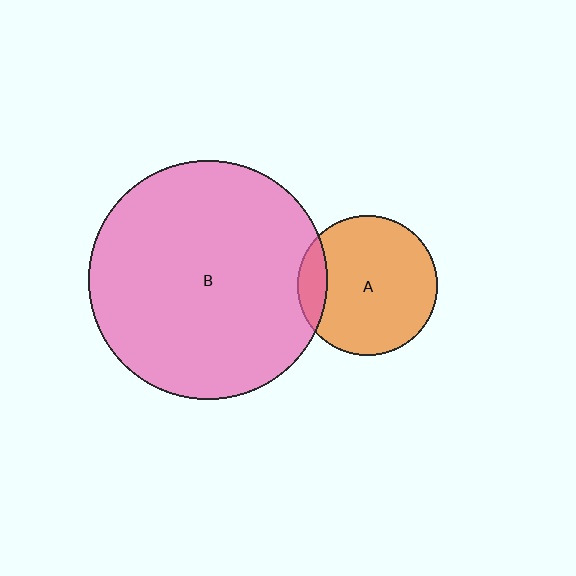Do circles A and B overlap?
Yes.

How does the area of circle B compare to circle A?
Approximately 2.9 times.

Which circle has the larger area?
Circle B (pink).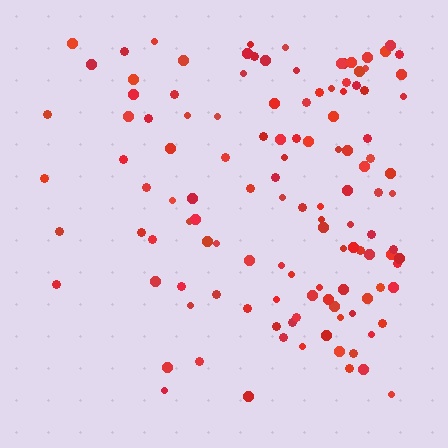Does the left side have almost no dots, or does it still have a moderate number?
Still a moderate number, just noticeably fewer than the right.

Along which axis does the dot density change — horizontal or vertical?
Horizontal.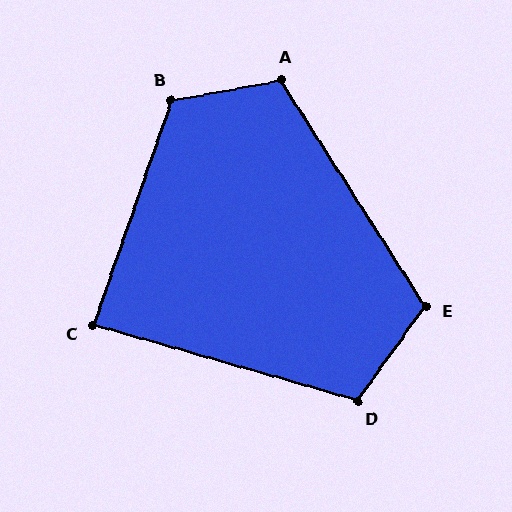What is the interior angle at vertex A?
Approximately 112 degrees (obtuse).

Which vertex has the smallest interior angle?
C, at approximately 87 degrees.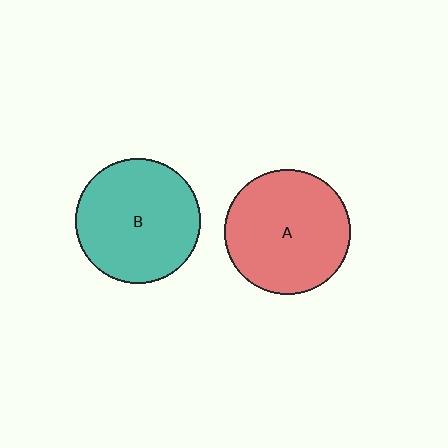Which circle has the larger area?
Circle A (red).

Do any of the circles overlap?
No, none of the circles overlap.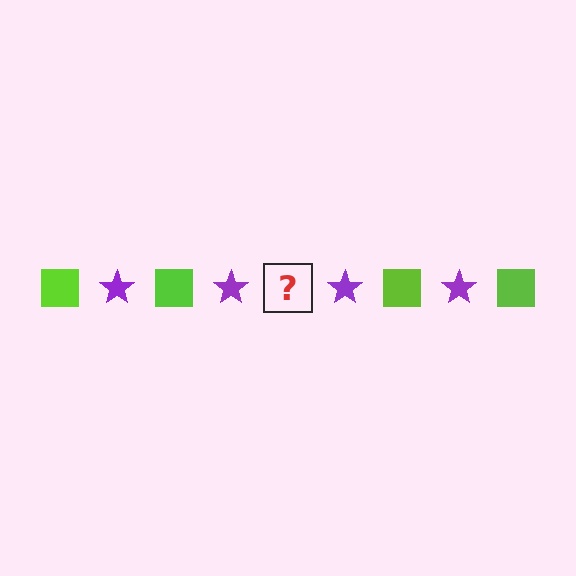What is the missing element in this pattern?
The missing element is a lime square.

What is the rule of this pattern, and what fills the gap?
The rule is that the pattern alternates between lime square and purple star. The gap should be filled with a lime square.